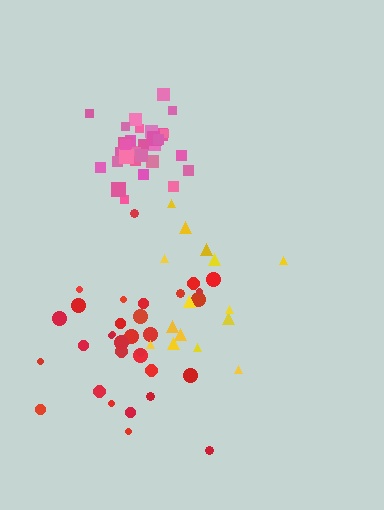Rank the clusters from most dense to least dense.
pink, yellow, red.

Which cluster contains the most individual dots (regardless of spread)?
Pink (33).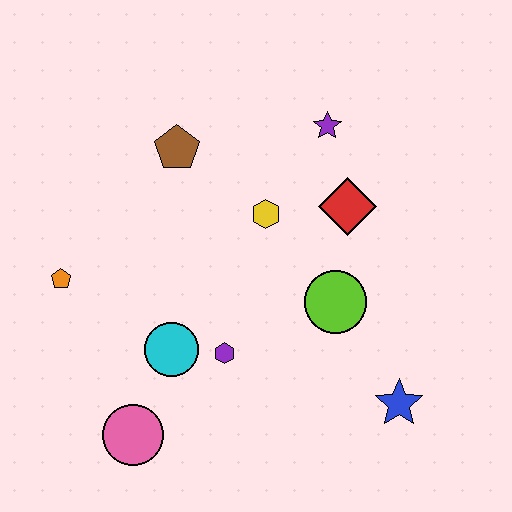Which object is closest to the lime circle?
The red diamond is closest to the lime circle.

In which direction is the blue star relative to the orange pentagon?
The blue star is to the right of the orange pentagon.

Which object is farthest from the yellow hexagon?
The pink circle is farthest from the yellow hexagon.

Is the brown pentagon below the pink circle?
No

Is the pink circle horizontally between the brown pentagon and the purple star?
No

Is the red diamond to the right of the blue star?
No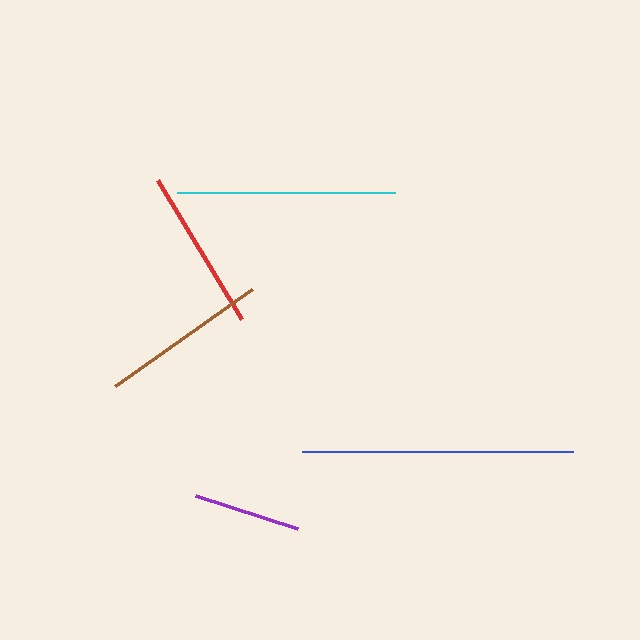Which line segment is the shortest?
The purple line is the shortest at approximately 107 pixels.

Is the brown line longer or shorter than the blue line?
The blue line is longer than the brown line.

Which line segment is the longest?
The blue line is the longest at approximately 271 pixels.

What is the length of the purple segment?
The purple segment is approximately 107 pixels long.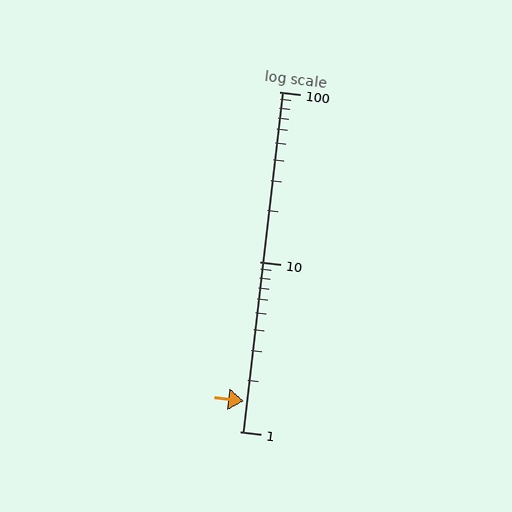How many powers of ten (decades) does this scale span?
The scale spans 2 decades, from 1 to 100.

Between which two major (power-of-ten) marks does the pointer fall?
The pointer is between 1 and 10.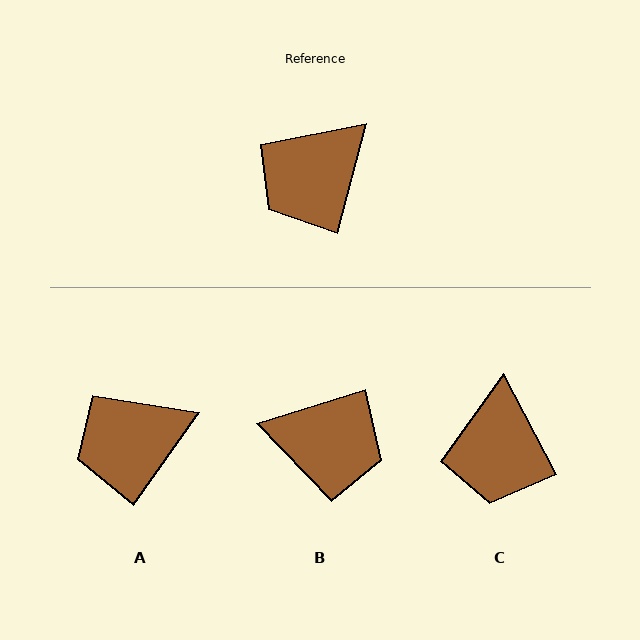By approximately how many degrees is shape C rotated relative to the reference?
Approximately 43 degrees counter-clockwise.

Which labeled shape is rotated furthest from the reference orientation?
B, about 123 degrees away.